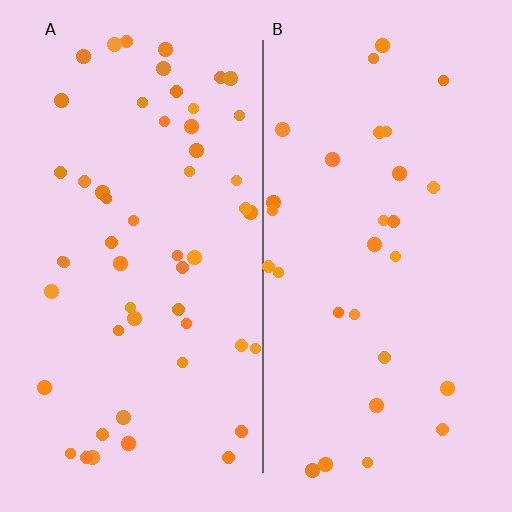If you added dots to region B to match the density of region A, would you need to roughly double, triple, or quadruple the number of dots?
Approximately double.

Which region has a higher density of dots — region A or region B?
A (the left).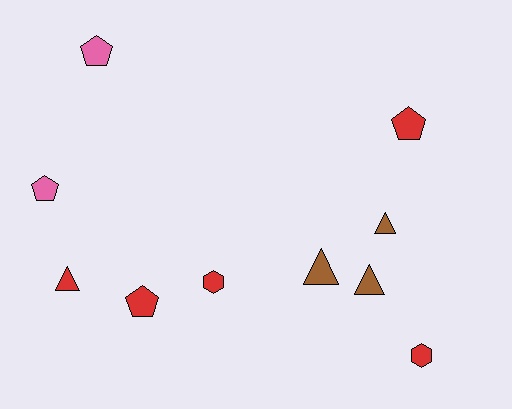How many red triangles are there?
There is 1 red triangle.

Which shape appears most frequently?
Pentagon, with 4 objects.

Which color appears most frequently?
Red, with 5 objects.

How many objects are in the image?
There are 10 objects.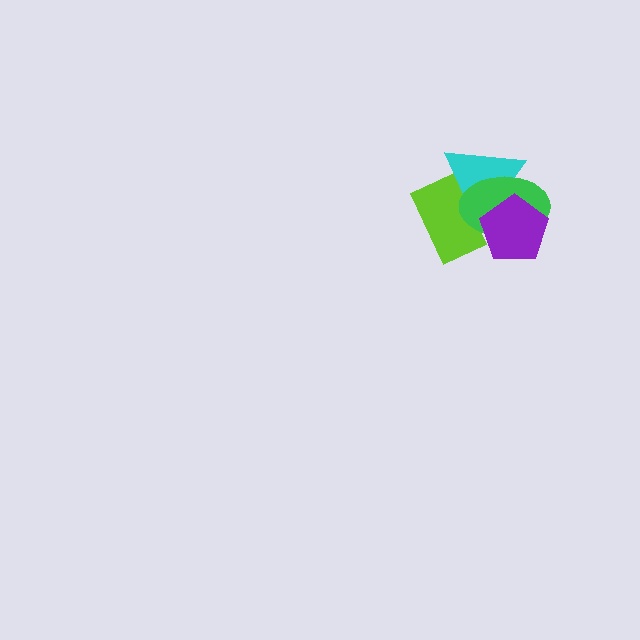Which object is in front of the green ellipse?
The purple pentagon is in front of the green ellipse.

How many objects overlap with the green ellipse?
3 objects overlap with the green ellipse.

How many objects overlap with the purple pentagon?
3 objects overlap with the purple pentagon.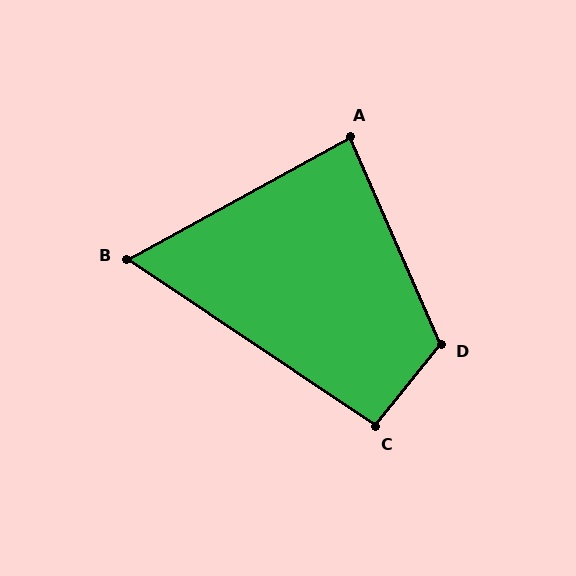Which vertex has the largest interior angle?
D, at approximately 117 degrees.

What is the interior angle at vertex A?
Approximately 85 degrees (acute).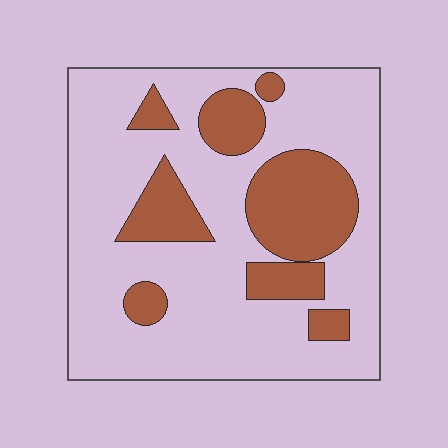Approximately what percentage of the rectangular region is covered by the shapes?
Approximately 25%.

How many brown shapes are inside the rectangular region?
8.